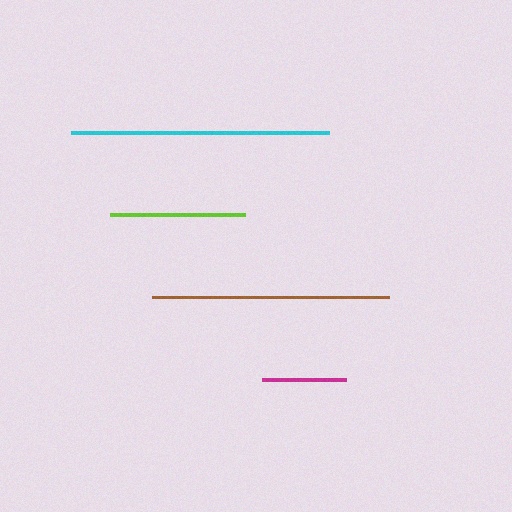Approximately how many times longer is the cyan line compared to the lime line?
The cyan line is approximately 1.9 times the length of the lime line.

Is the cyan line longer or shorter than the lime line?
The cyan line is longer than the lime line.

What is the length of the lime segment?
The lime segment is approximately 135 pixels long.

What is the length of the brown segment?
The brown segment is approximately 237 pixels long.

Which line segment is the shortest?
The magenta line is the shortest at approximately 84 pixels.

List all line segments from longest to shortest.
From longest to shortest: cyan, brown, lime, magenta.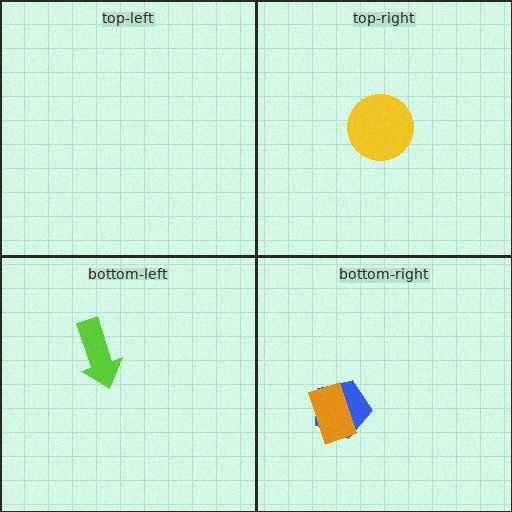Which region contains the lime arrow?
The bottom-left region.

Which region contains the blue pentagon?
The bottom-right region.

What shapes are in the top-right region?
The yellow circle.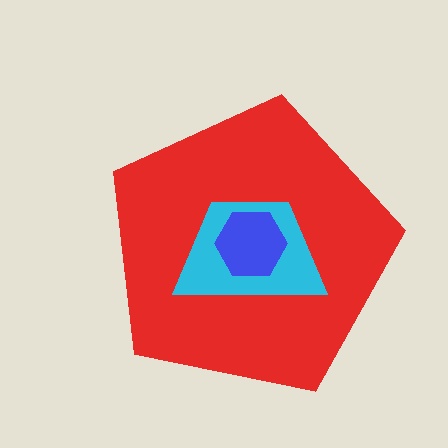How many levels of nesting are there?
3.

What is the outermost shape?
The red pentagon.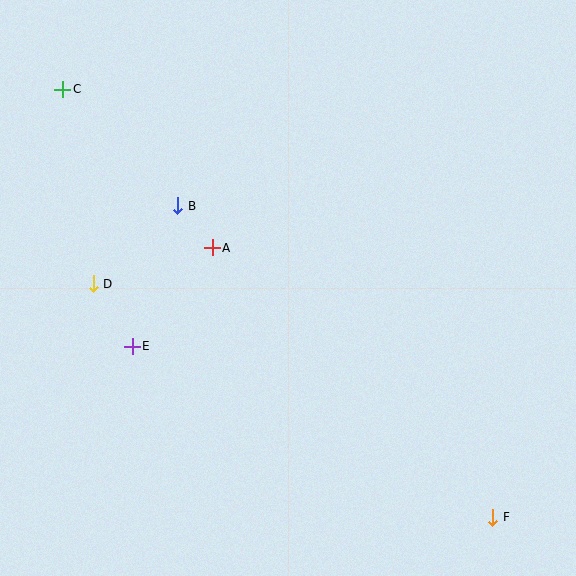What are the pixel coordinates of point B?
Point B is at (178, 206).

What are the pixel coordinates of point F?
Point F is at (493, 517).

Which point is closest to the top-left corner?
Point C is closest to the top-left corner.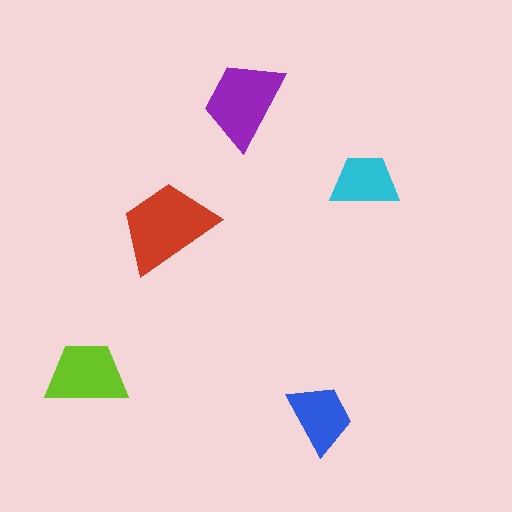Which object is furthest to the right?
The cyan trapezoid is rightmost.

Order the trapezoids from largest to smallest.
the red one, the purple one, the lime one, the blue one, the cyan one.